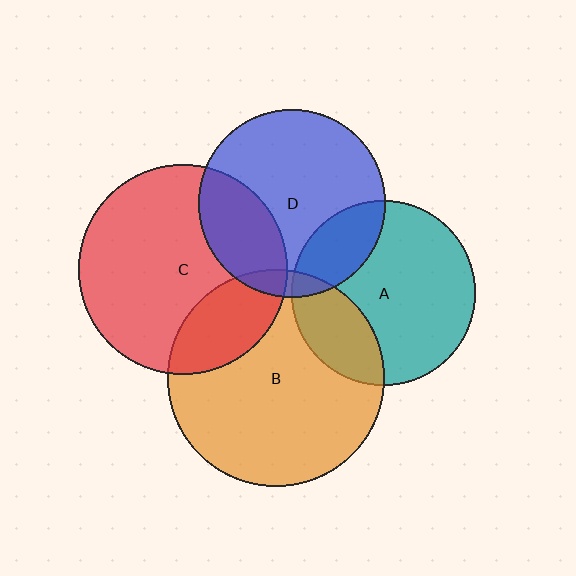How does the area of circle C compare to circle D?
Approximately 1.3 times.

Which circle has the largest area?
Circle B (orange).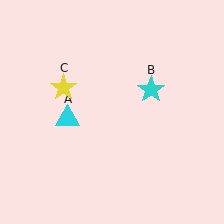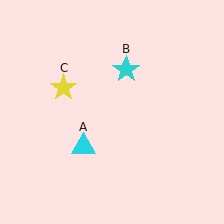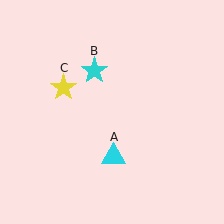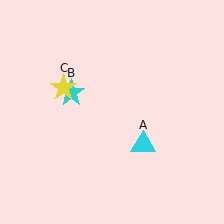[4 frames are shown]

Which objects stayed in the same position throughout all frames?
Yellow star (object C) remained stationary.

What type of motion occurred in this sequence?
The cyan triangle (object A), cyan star (object B) rotated counterclockwise around the center of the scene.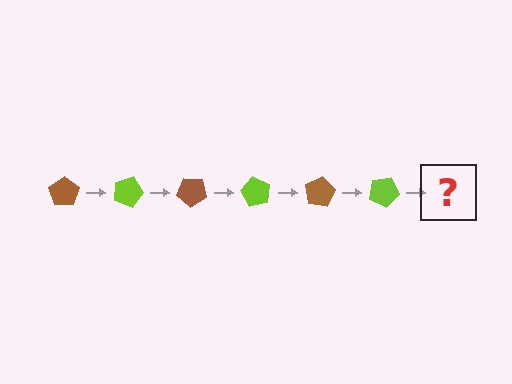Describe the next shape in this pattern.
It should be a brown pentagon, rotated 120 degrees from the start.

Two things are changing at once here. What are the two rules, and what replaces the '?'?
The two rules are that it rotates 20 degrees each step and the color cycles through brown and lime. The '?' should be a brown pentagon, rotated 120 degrees from the start.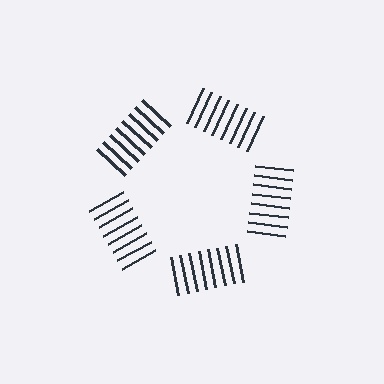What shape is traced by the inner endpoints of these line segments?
An illusory pentagon — the line segments terminate on its edges but no continuous stroke is drawn.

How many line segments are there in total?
40 — 8 along each of the 5 edges.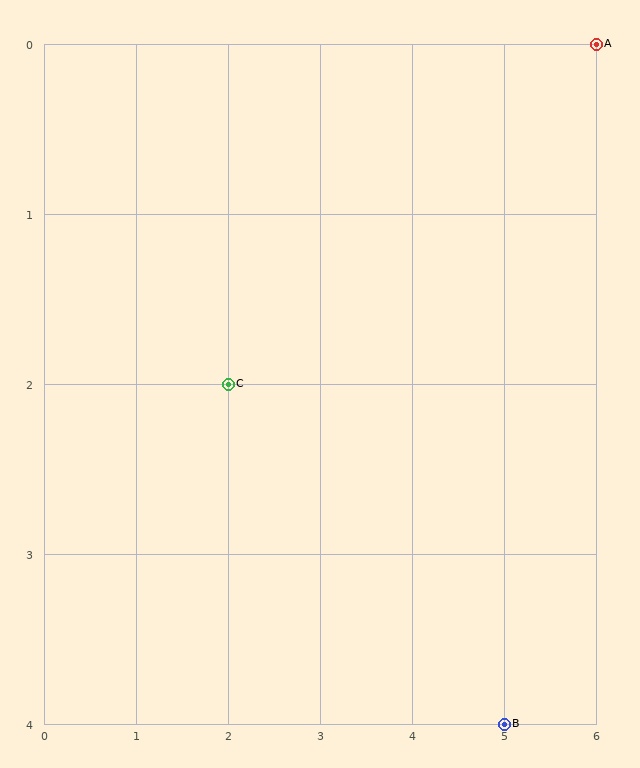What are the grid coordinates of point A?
Point A is at grid coordinates (6, 0).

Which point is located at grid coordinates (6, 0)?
Point A is at (6, 0).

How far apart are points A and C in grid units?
Points A and C are 4 columns and 2 rows apart (about 4.5 grid units diagonally).